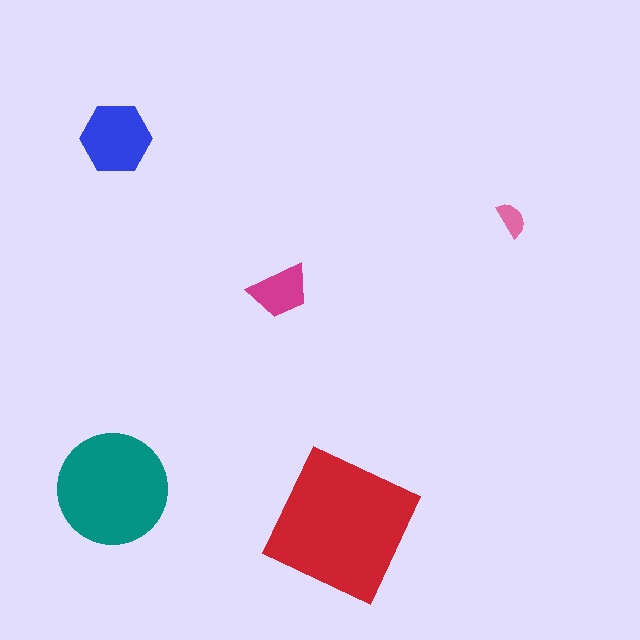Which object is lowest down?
The red square is bottommost.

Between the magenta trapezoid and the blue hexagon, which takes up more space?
The blue hexagon.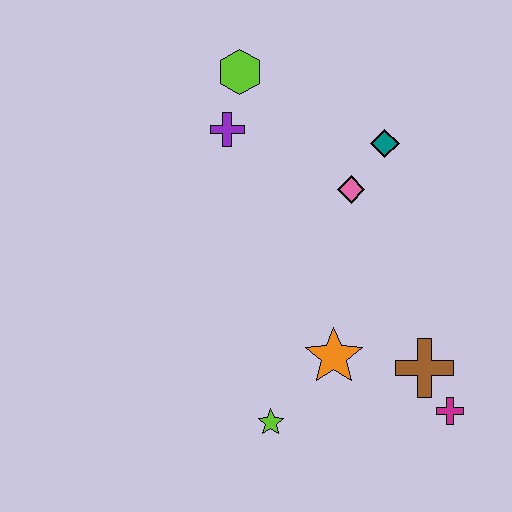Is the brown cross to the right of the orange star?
Yes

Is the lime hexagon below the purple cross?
No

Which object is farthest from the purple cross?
The magenta cross is farthest from the purple cross.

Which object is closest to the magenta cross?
The brown cross is closest to the magenta cross.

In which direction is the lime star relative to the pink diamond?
The lime star is below the pink diamond.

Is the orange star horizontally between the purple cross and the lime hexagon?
No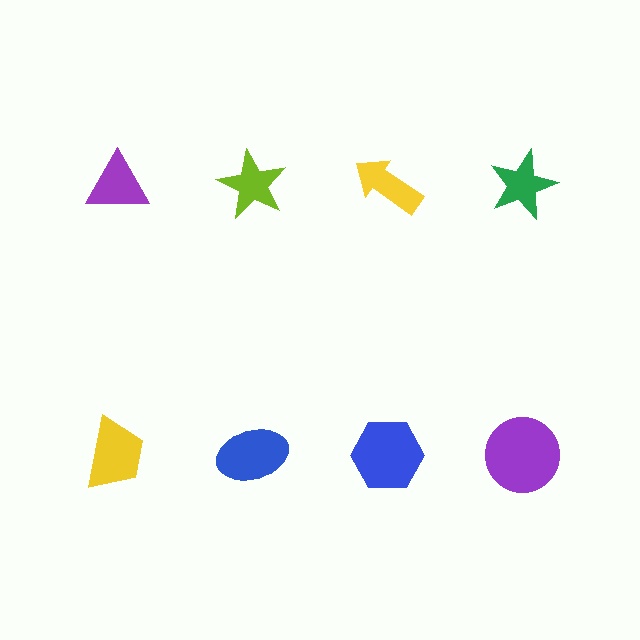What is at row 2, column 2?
A blue ellipse.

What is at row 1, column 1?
A purple triangle.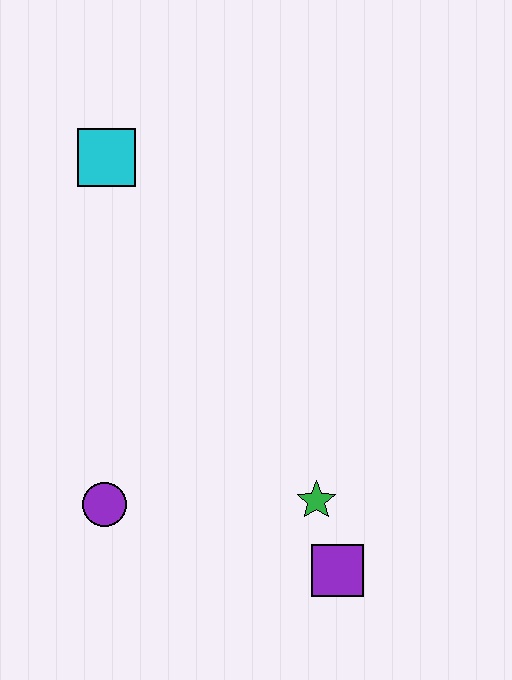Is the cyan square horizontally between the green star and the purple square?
No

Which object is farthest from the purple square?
The cyan square is farthest from the purple square.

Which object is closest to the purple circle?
The green star is closest to the purple circle.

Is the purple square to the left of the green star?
No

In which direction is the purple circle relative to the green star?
The purple circle is to the left of the green star.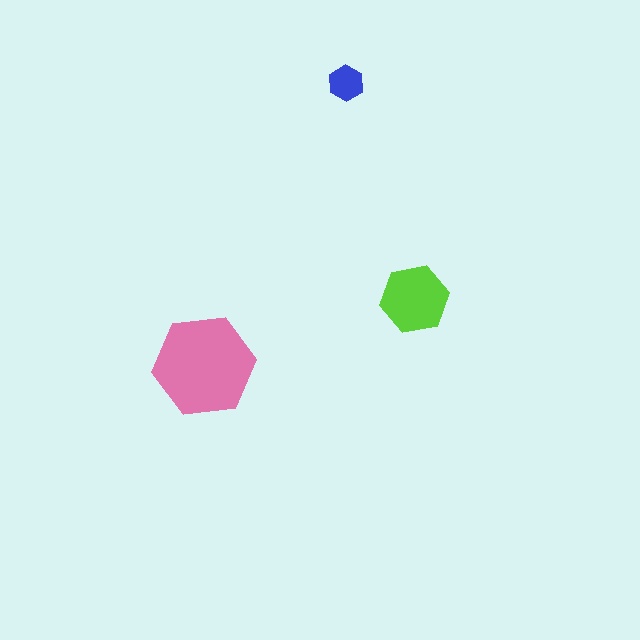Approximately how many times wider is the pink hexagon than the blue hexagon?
About 3 times wider.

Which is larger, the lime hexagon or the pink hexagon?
The pink one.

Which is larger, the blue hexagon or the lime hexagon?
The lime one.